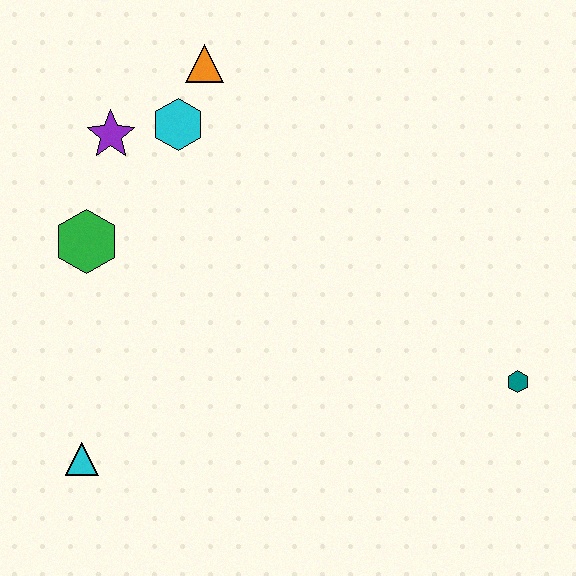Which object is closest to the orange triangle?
The cyan hexagon is closest to the orange triangle.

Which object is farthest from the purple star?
The teal hexagon is farthest from the purple star.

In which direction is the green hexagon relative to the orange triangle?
The green hexagon is below the orange triangle.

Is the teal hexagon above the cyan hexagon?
No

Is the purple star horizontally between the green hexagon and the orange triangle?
Yes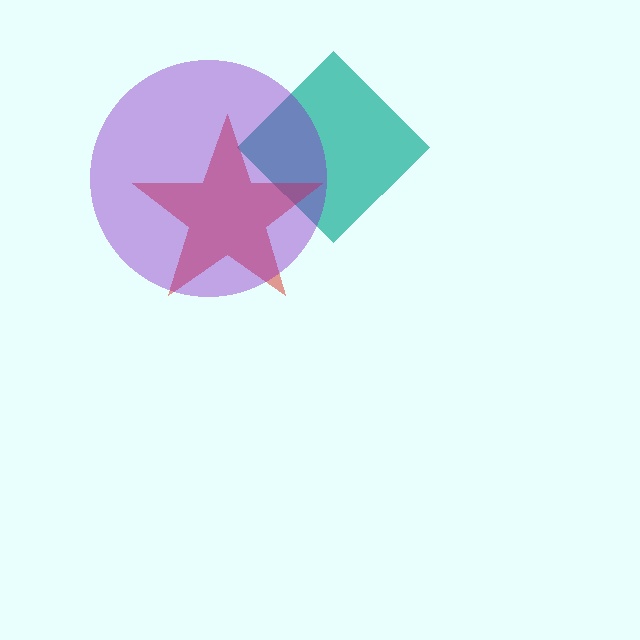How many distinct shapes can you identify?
There are 3 distinct shapes: a teal diamond, a red star, a purple circle.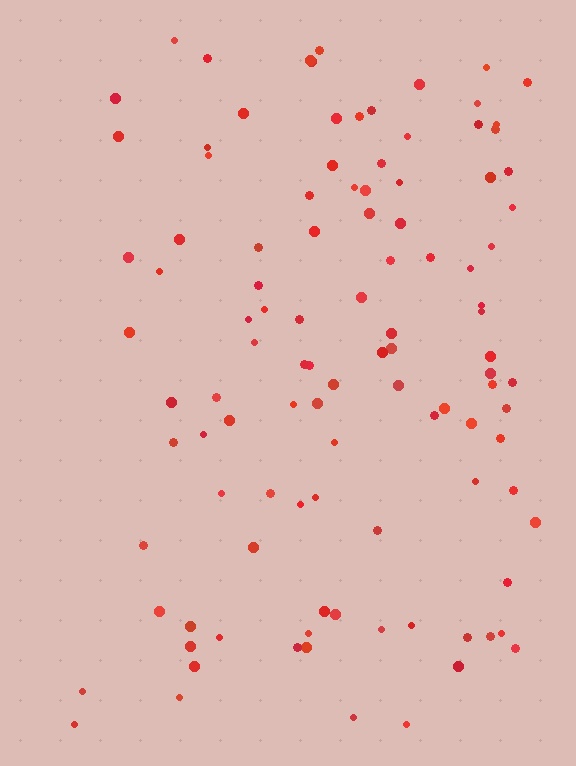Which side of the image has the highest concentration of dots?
The right.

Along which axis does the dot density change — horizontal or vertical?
Horizontal.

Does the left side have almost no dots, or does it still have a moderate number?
Still a moderate number, just noticeably fewer than the right.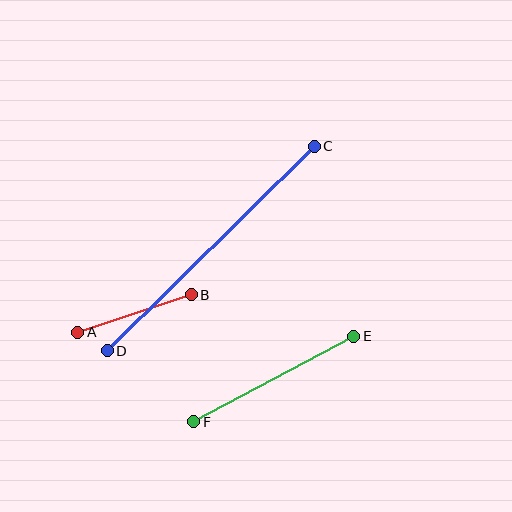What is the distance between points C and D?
The distance is approximately 291 pixels.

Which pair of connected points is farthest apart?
Points C and D are farthest apart.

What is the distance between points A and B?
The distance is approximately 120 pixels.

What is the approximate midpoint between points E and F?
The midpoint is at approximately (274, 379) pixels.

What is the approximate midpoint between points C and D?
The midpoint is at approximately (211, 248) pixels.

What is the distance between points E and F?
The distance is approximately 181 pixels.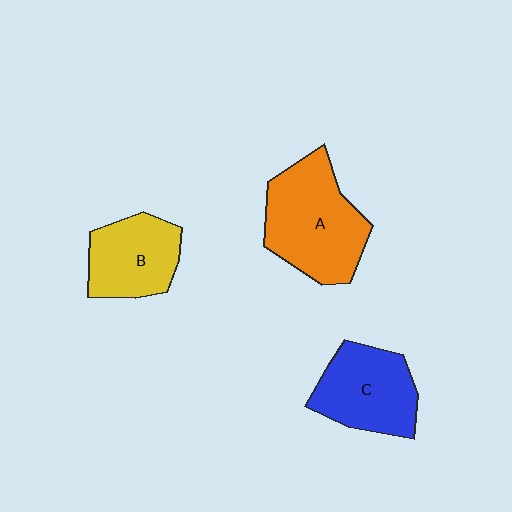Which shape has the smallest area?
Shape B (yellow).